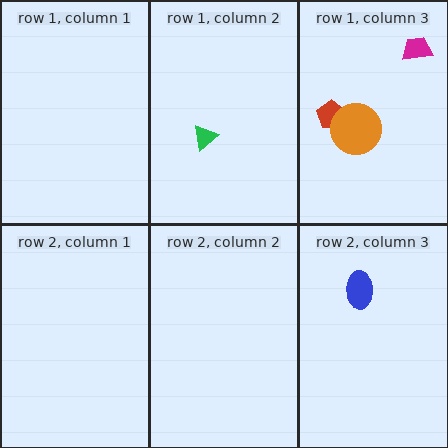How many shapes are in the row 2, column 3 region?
1.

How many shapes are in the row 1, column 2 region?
1.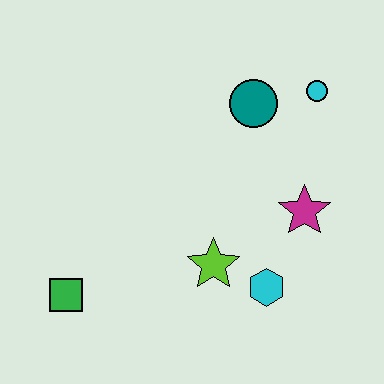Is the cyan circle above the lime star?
Yes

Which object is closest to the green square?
The lime star is closest to the green square.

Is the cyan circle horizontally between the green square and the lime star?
No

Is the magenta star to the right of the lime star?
Yes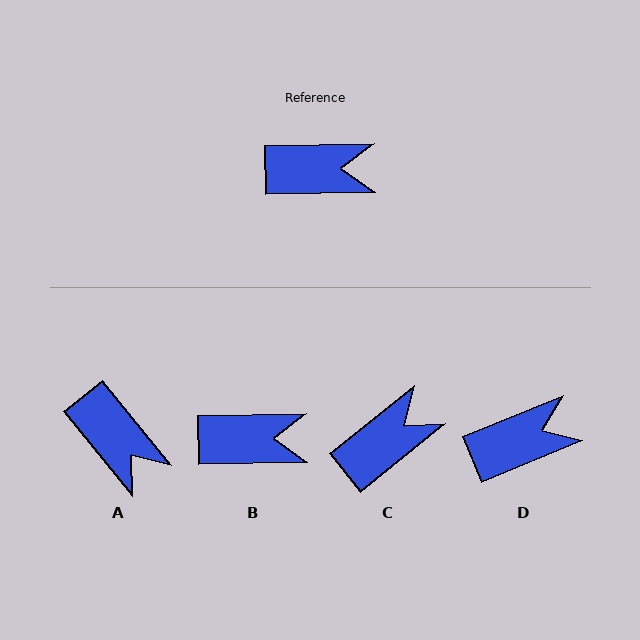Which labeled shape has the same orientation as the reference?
B.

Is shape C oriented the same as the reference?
No, it is off by about 38 degrees.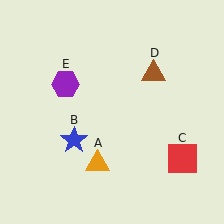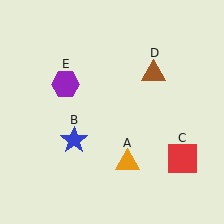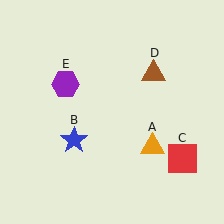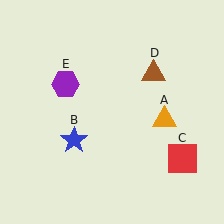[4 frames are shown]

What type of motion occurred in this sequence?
The orange triangle (object A) rotated counterclockwise around the center of the scene.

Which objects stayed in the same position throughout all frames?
Blue star (object B) and red square (object C) and brown triangle (object D) and purple hexagon (object E) remained stationary.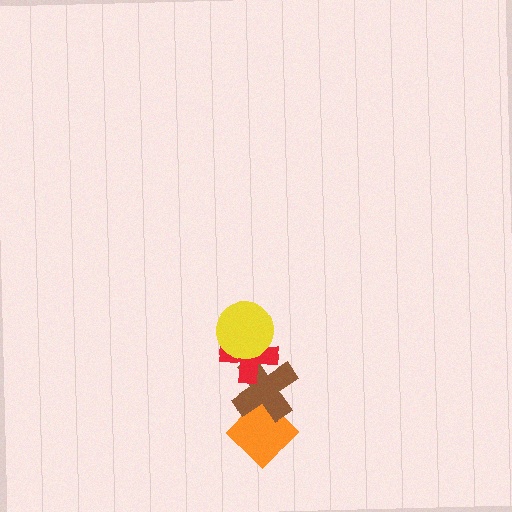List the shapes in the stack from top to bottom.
From top to bottom: the yellow circle, the red cross, the brown cross, the orange diamond.